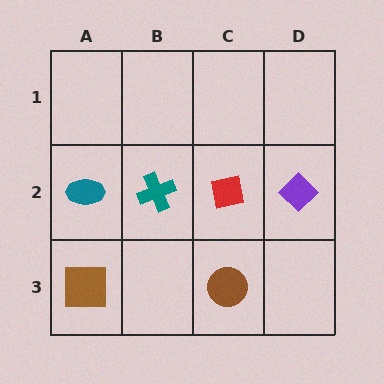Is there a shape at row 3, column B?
No, that cell is empty.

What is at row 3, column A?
A brown square.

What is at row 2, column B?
A teal cross.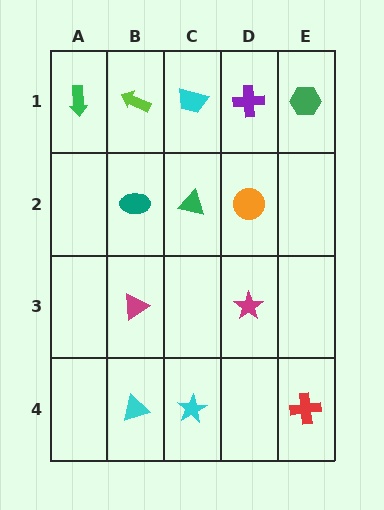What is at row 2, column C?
A green triangle.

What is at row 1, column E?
A green hexagon.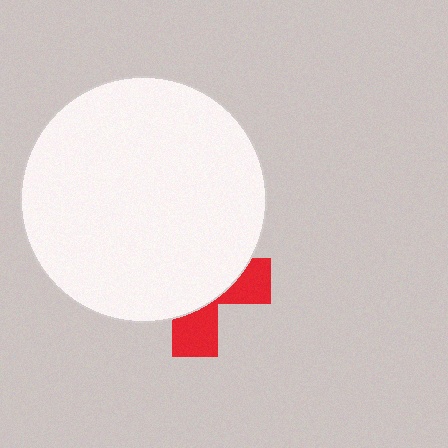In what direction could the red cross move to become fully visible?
The red cross could move down. That would shift it out from behind the white circle entirely.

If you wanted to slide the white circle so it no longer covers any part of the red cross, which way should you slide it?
Slide it up — that is the most direct way to separate the two shapes.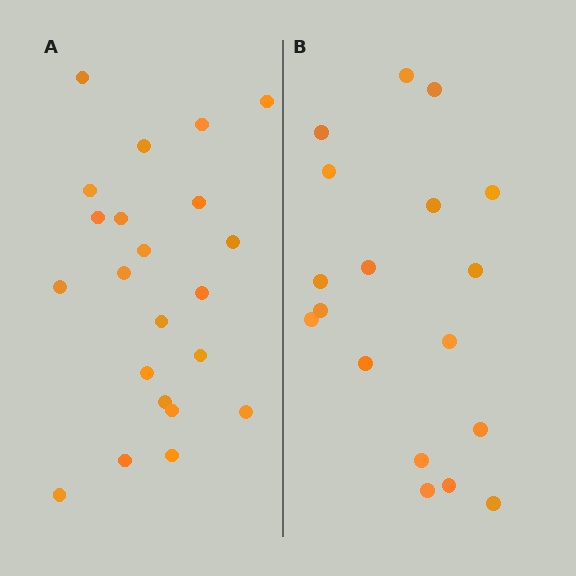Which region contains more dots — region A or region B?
Region A (the left region) has more dots.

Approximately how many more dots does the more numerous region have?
Region A has about 4 more dots than region B.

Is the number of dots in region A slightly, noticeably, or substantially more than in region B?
Region A has only slightly more — the two regions are fairly close. The ratio is roughly 1.2 to 1.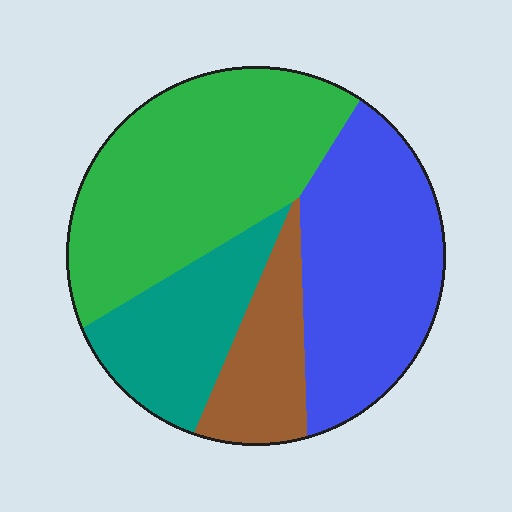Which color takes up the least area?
Brown, at roughly 15%.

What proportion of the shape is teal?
Teal covers about 20% of the shape.